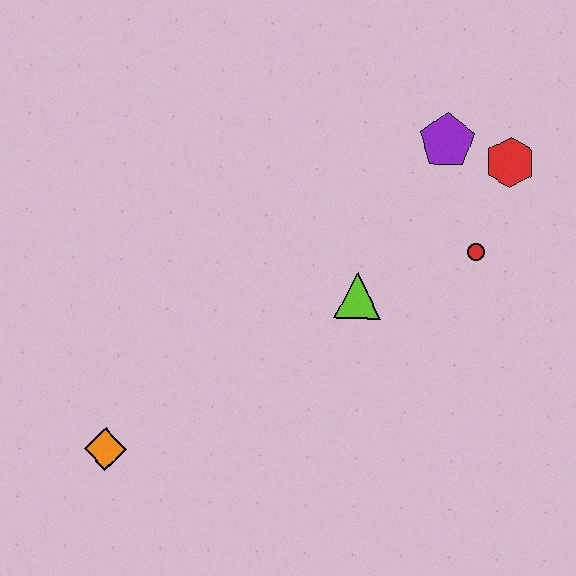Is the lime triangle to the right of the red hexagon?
No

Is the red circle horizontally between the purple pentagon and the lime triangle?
No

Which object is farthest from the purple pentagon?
The orange diamond is farthest from the purple pentagon.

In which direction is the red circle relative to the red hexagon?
The red circle is below the red hexagon.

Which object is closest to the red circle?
The red hexagon is closest to the red circle.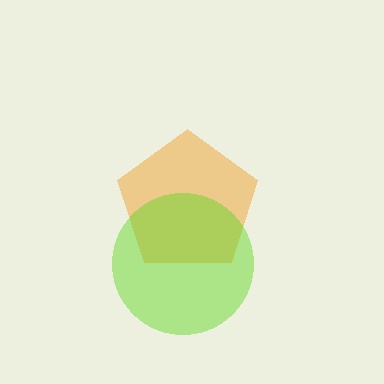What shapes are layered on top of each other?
The layered shapes are: an orange pentagon, a lime circle.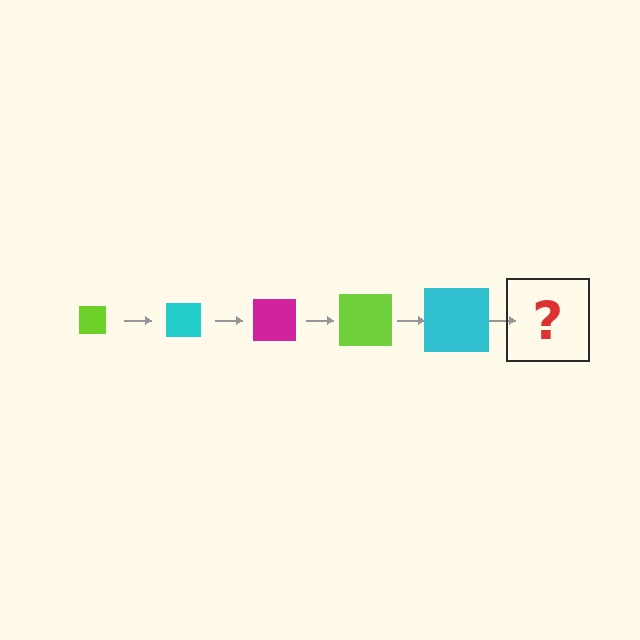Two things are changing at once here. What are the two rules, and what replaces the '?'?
The two rules are that the square grows larger each step and the color cycles through lime, cyan, and magenta. The '?' should be a magenta square, larger than the previous one.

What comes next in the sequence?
The next element should be a magenta square, larger than the previous one.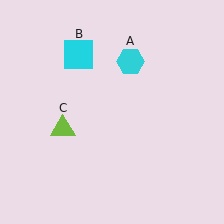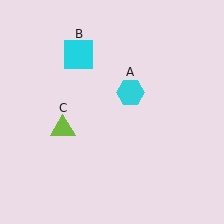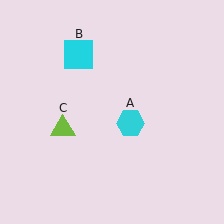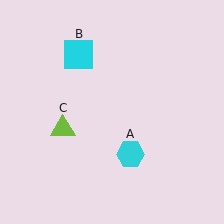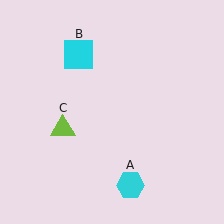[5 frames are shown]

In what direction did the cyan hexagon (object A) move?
The cyan hexagon (object A) moved down.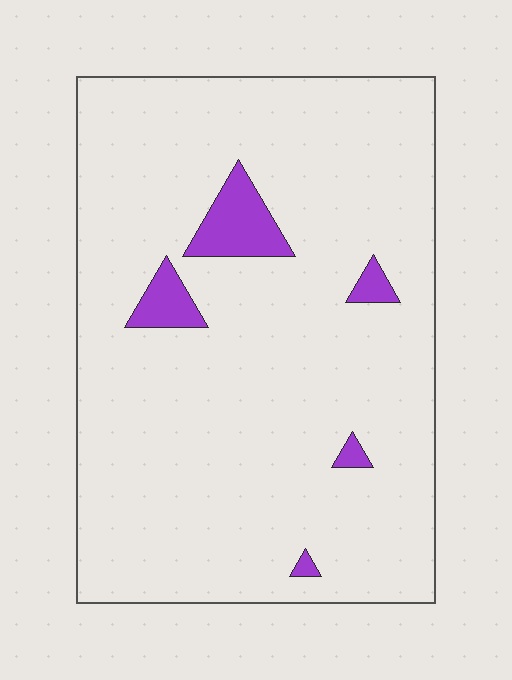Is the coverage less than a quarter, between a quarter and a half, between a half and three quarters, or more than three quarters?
Less than a quarter.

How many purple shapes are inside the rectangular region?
5.